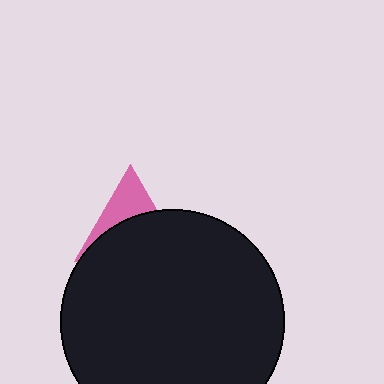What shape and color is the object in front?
The object in front is a black circle.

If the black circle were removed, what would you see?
You would see the complete pink triangle.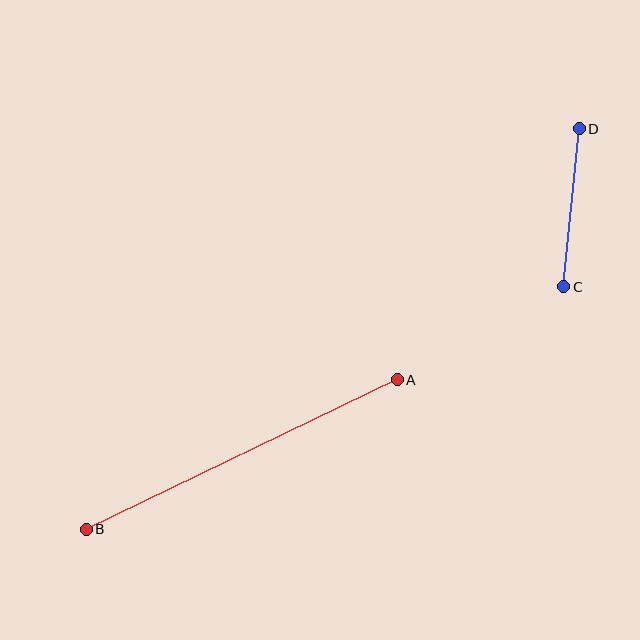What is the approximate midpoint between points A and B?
The midpoint is at approximately (242, 455) pixels.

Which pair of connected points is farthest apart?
Points A and B are farthest apart.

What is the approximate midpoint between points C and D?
The midpoint is at approximately (572, 208) pixels.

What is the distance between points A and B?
The distance is approximately 345 pixels.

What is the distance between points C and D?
The distance is approximately 159 pixels.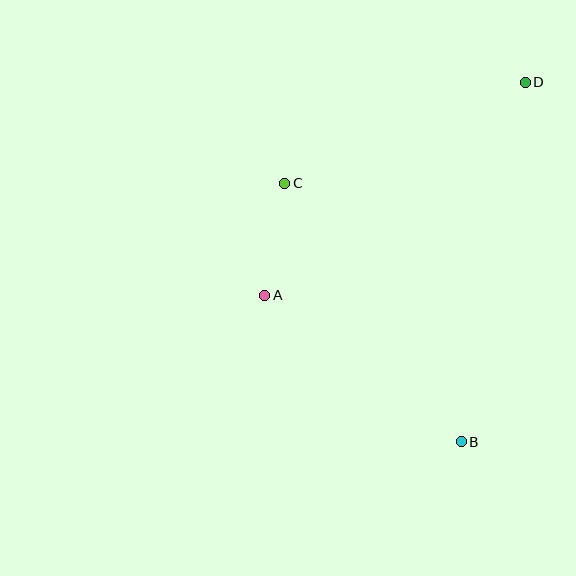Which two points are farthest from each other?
Points B and D are farthest from each other.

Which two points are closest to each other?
Points A and C are closest to each other.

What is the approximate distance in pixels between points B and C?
The distance between B and C is approximately 313 pixels.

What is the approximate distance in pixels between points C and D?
The distance between C and D is approximately 261 pixels.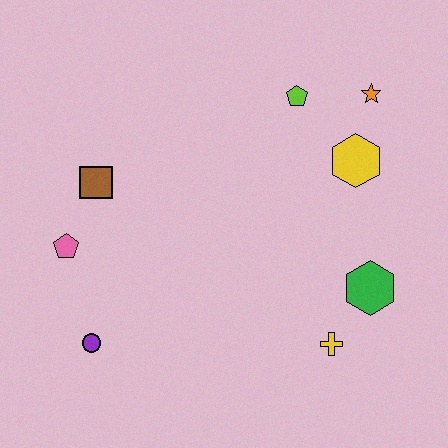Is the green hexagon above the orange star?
No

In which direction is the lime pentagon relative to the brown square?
The lime pentagon is to the right of the brown square.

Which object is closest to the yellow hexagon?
The orange star is closest to the yellow hexagon.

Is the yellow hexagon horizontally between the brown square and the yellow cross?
No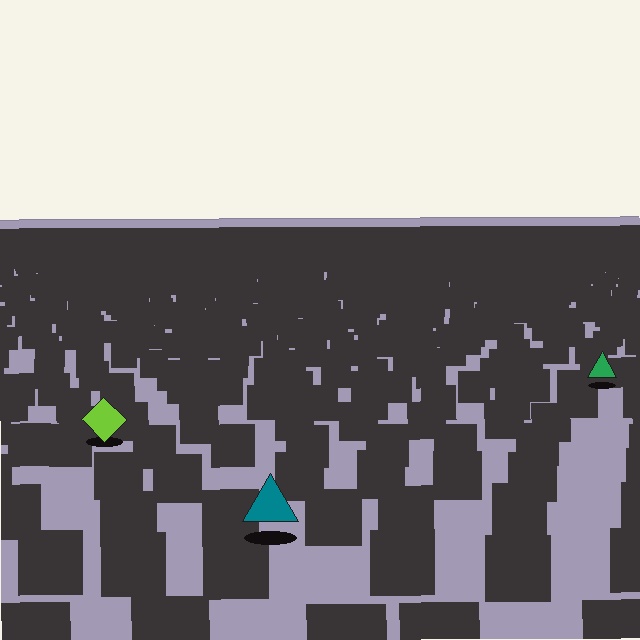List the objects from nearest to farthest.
From nearest to farthest: the teal triangle, the lime diamond, the green triangle.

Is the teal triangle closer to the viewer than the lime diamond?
Yes. The teal triangle is closer — you can tell from the texture gradient: the ground texture is coarser near it.